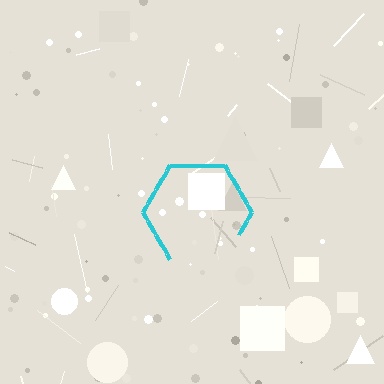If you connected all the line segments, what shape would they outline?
They would outline a hexagon.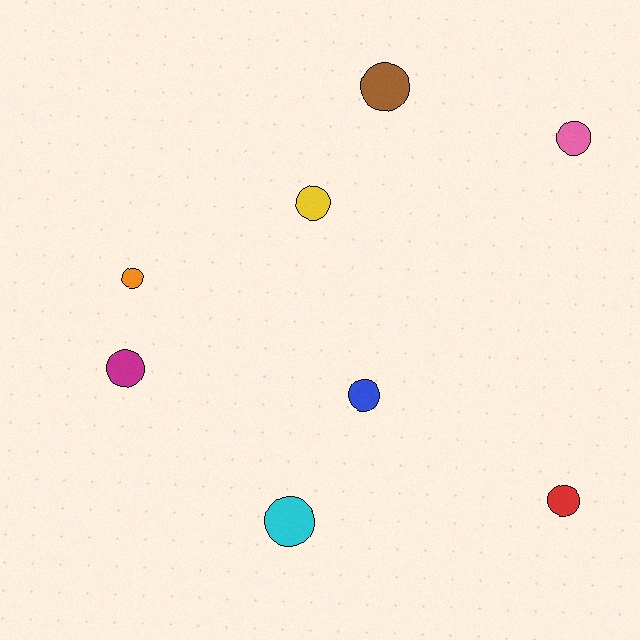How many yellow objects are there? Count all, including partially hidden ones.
There is 1 yellow object.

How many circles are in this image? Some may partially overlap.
There are 8 circles.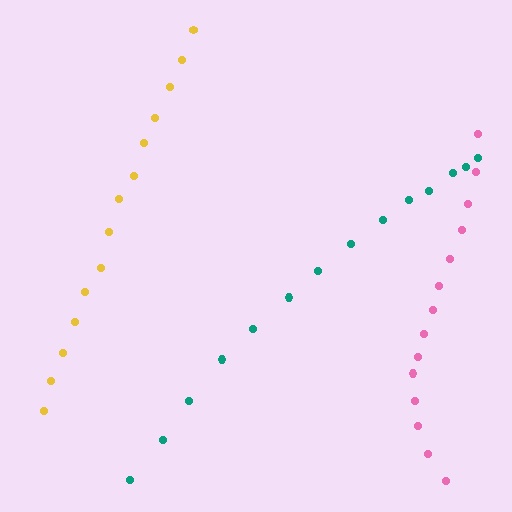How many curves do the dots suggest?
There are 3 distinct paths.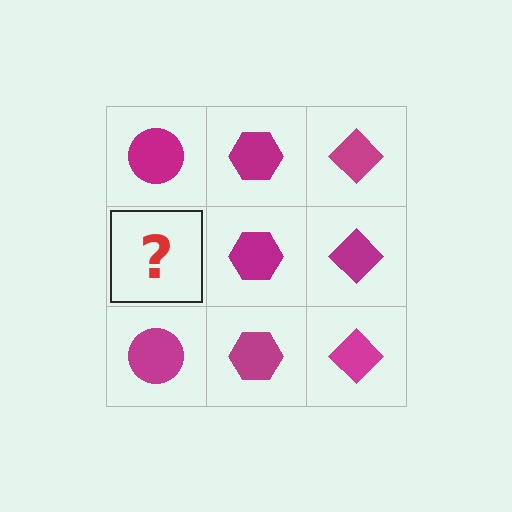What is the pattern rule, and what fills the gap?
The rule is that each column has a consistent shape. The gap should be filled with a magenta circle.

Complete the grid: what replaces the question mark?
The question mark should be replaced with a magenta circle.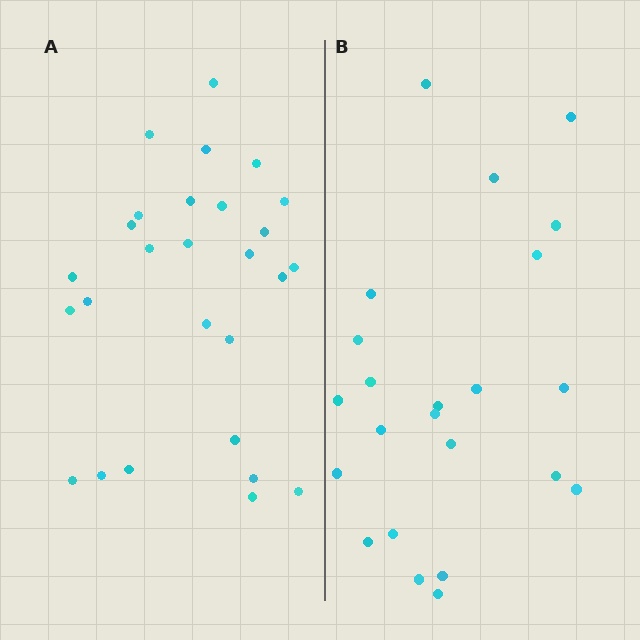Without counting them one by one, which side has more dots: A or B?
Region A (the left region) has more dots.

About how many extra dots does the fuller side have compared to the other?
Region A has about 4 more dots than region B.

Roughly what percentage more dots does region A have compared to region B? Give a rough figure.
About 15% more.